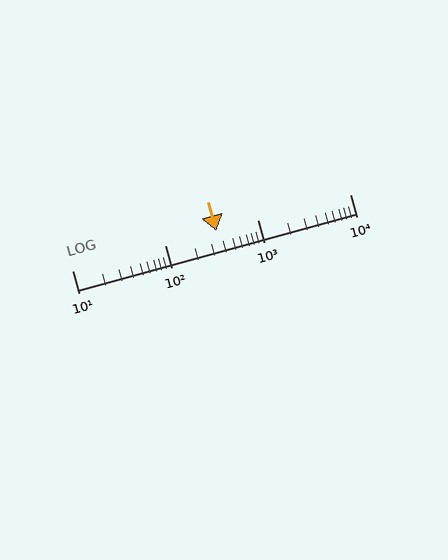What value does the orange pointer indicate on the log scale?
The pointer indicates approximately 360.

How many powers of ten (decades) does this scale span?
The scale spans 3 decades, from 10 to 10000.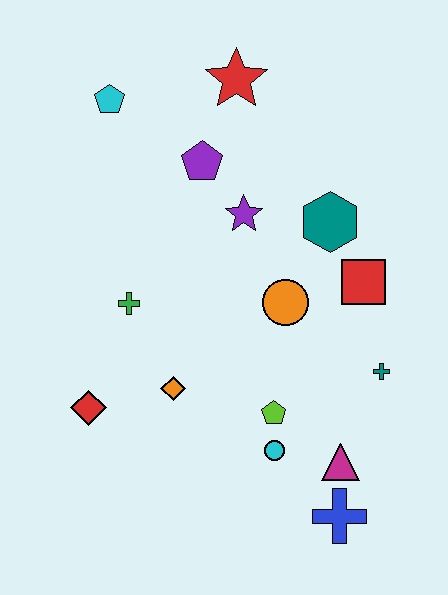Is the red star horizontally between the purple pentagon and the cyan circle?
Yes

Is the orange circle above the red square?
No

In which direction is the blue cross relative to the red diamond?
The blue cross is to the right of the red diamond.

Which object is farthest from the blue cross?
The cyan pentagon is farthest from the blue cross.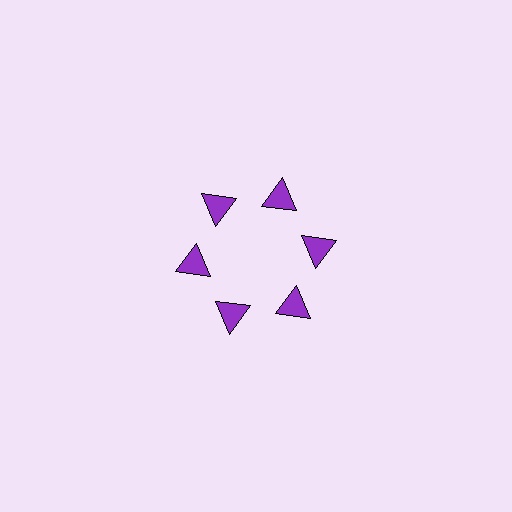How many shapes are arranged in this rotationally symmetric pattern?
There are 6 shapes, arranged in 6 groups of 1.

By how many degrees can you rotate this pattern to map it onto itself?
The pattern maps onto itself every 60 degrees of rotation.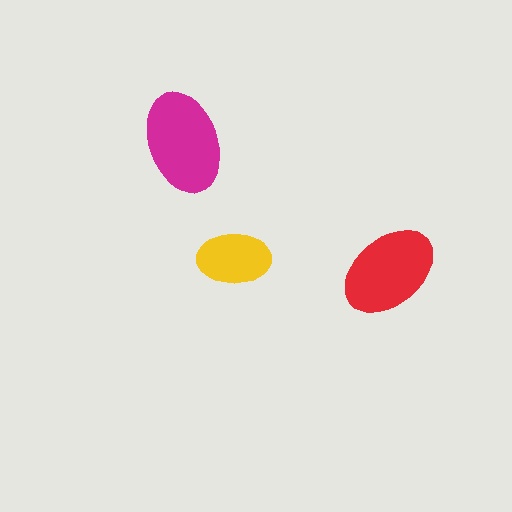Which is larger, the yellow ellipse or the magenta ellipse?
The magenta one.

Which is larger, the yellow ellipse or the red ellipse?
The red one.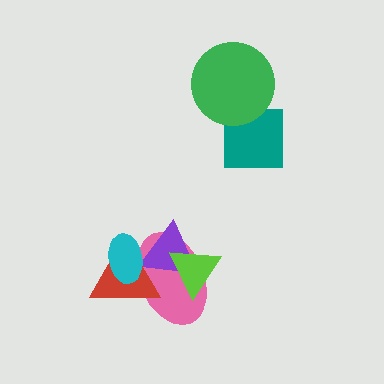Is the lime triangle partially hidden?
No, no other shape covers it.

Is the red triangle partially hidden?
Yes, it is partially covered by another shape.